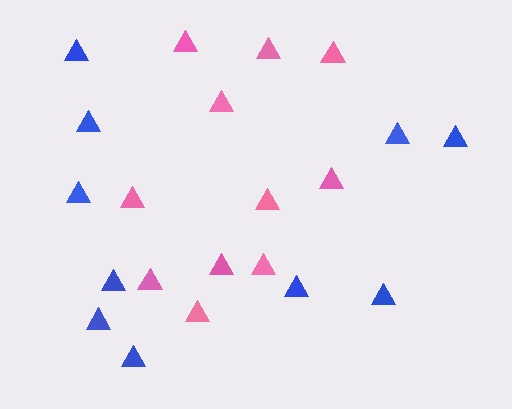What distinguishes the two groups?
There are 2 groups: one group of blue triangles (10) and one group of pink triangles (11).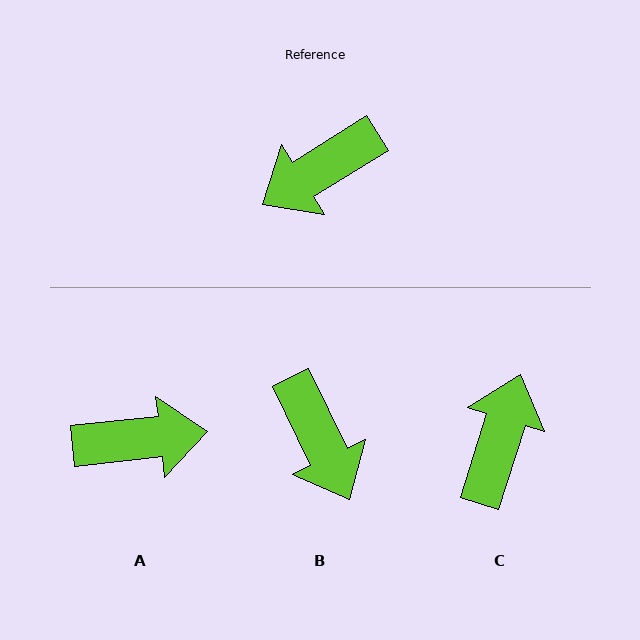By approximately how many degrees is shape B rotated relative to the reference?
Approximately 84 degrees counter-clockwise.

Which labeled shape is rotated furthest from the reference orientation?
A, about 154 degrees away.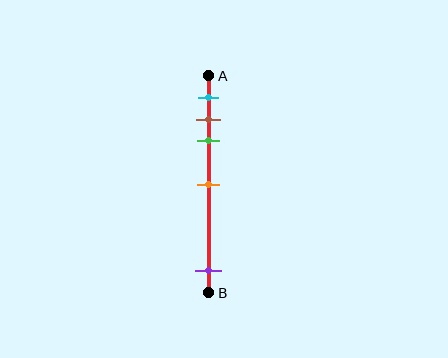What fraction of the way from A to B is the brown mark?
The brown mark is approximately 20% (0.2) of the way from A to B.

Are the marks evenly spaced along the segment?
No, the marks are not evenly spaced.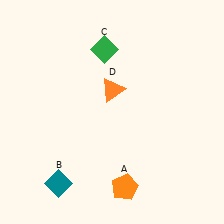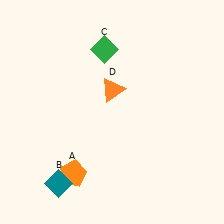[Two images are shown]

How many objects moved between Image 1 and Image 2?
1 object moved between the two images.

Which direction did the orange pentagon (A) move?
The orange pentagon (A) moved left.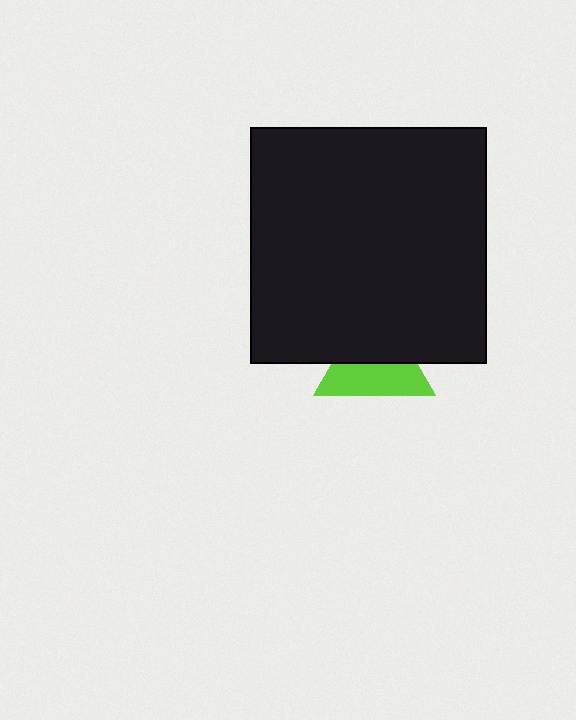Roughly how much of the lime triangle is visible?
About half of it is visible (roughly 51%).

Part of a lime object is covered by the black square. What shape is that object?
It is a triangle.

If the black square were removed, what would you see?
You would see the complete lime triangle.